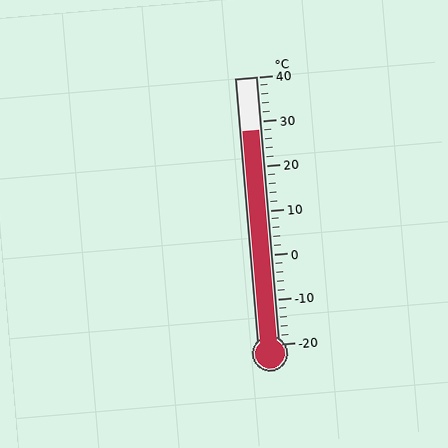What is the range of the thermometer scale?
The thermometer scale ranges from -20°C to 40°C.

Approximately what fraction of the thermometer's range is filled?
The thermometer is filled to approximately 80% of its range.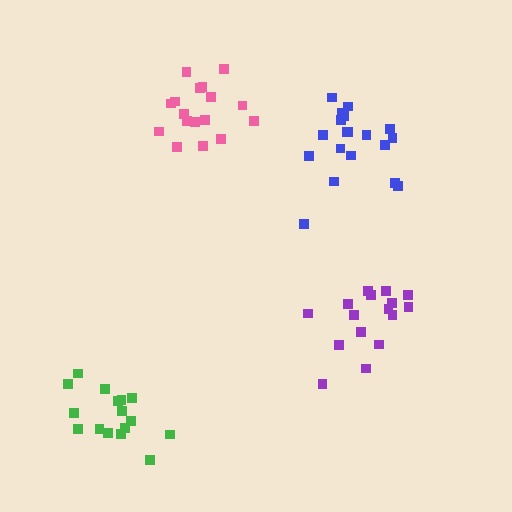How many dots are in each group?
Group 1: 16 dots, Group 2: 19 dots, Group 3: 16 dots, Group 4: 17 dots (68 total).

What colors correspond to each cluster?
The clusters are colored: purple, blue, green, pink.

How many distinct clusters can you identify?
There are 4 distinct clusters.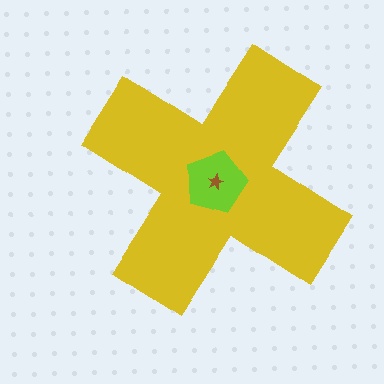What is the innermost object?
The brown star.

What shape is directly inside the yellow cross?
The lime pentagon.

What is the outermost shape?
The yellow cross.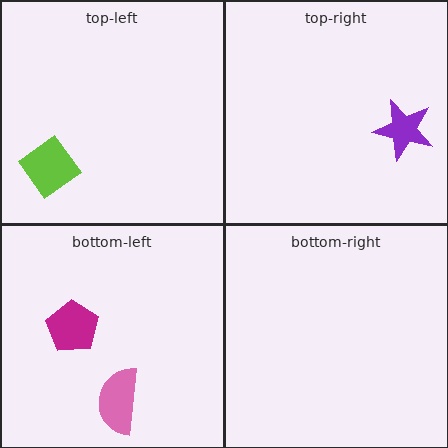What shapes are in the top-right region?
The purple star.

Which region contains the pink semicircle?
The bottom-left region.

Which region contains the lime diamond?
The top-left region.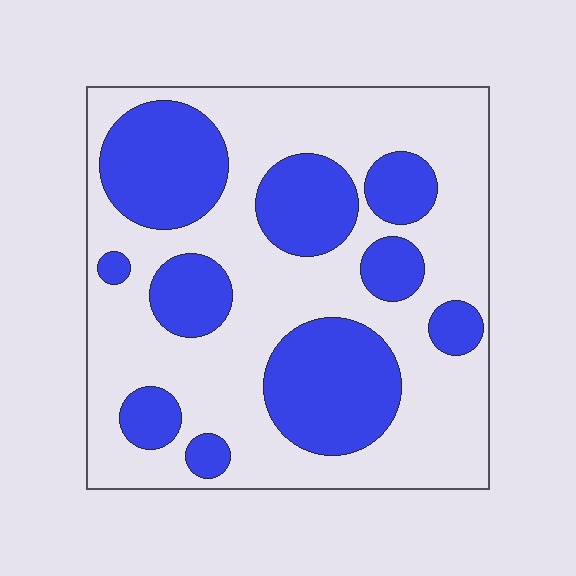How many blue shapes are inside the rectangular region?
10.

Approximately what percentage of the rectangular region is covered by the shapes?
Approximately 35%.